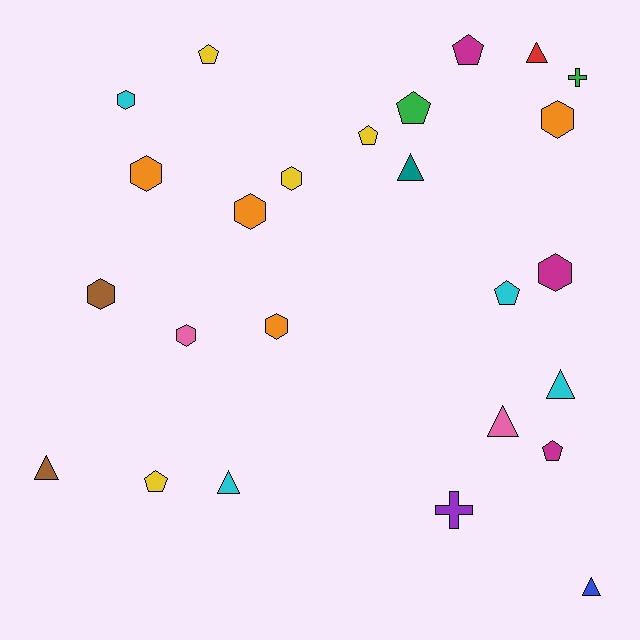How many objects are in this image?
There are 25 objects.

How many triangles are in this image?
There are 7 triangles.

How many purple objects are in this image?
There is 1 purple object.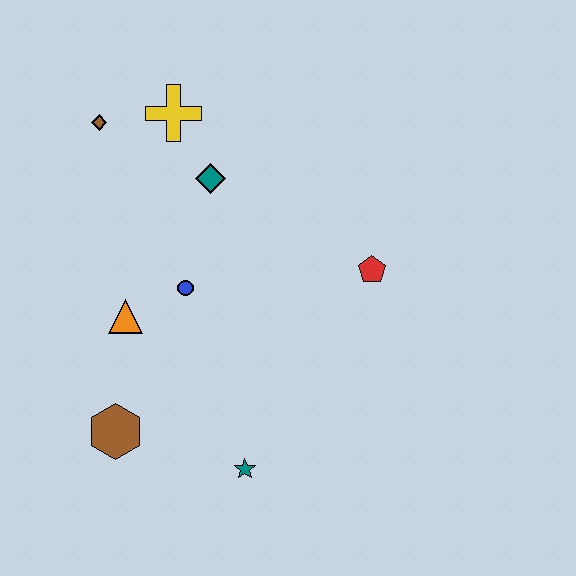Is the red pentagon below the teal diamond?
Yes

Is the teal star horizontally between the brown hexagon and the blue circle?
No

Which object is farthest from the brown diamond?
The teal star is farthest from the brown diamond.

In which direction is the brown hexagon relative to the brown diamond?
The brown hexagon is below the brown diamond.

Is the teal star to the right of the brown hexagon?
Yes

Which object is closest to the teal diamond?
The yellow cross is closest to the teal diamond.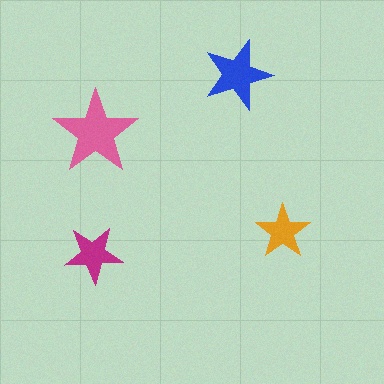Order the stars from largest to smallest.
the pink one, the blue one, the magenta one, the orange one.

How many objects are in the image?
There are 4 objects in the image.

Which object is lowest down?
The magenta star is bottommost.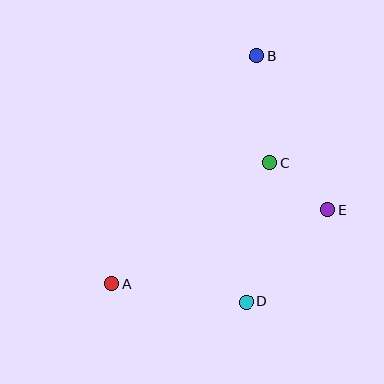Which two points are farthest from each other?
Points A and B are farthest from each other.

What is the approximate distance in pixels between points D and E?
The distance between D and E is approximately 124 pixels.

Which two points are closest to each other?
Points C and E are closest to each other.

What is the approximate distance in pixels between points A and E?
The distance between A and E is approximately 229 pixels.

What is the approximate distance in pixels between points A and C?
The distance between A and C is approximately 199 pixels.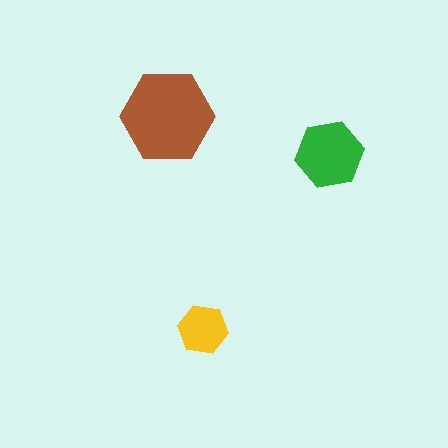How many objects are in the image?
There are 3 objects in the image.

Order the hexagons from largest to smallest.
the brown one, the green one, the yellow one.